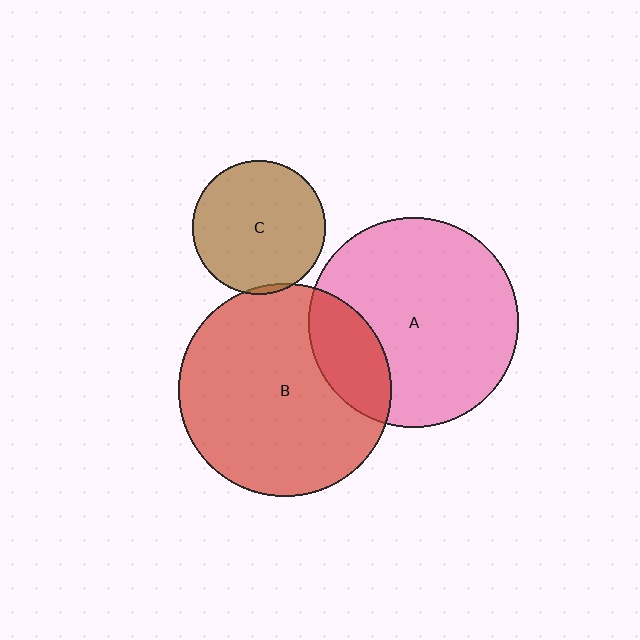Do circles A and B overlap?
Yes.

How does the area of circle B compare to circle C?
Approximately 2.5 times.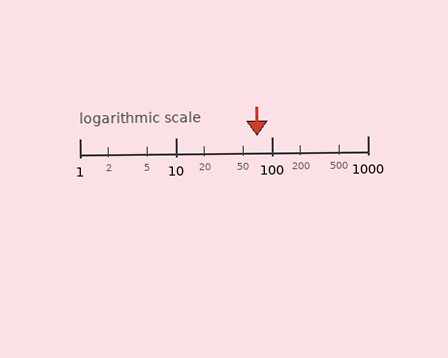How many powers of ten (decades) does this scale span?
The scale spans 3 decades, from 1 to 1000.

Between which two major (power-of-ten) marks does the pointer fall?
The pointer is between 10 and 100.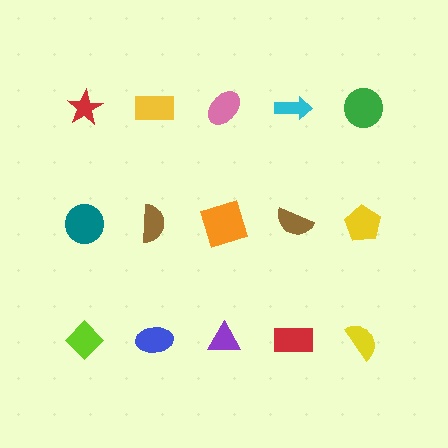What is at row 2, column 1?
A teal circle.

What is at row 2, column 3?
An orange square.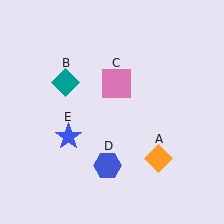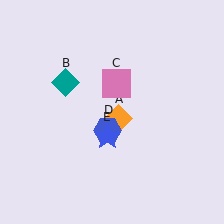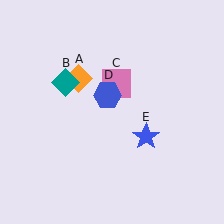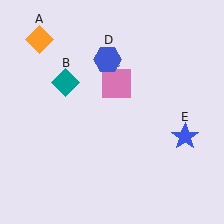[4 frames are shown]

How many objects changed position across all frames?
3 objects changed position: orange diamond (object A), blue hexagon (object D), blue star (object E).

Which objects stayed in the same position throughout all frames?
Teal diamond (object B) and pink square (object C) remained stationary.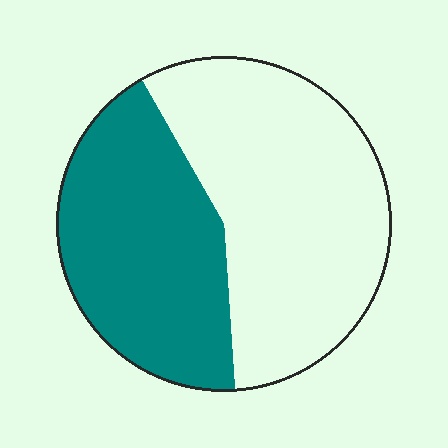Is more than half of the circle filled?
No.